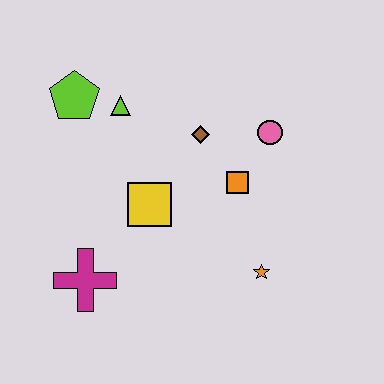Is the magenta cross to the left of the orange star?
Yes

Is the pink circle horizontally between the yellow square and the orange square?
No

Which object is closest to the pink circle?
The orange square is closest to the pink circle.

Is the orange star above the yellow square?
No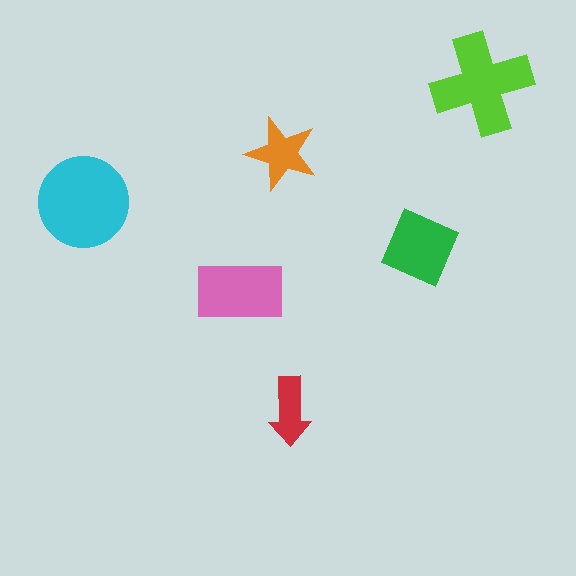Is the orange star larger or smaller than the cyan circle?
Smaller.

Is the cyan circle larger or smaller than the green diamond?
Larger.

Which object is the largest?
The cyan circle.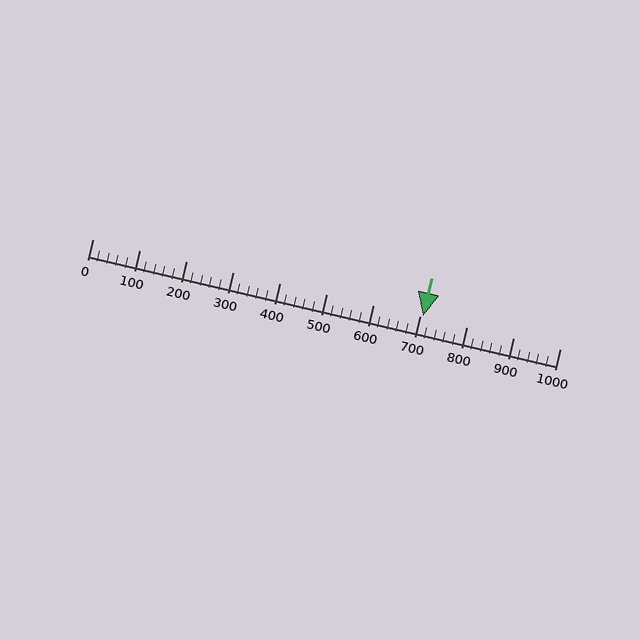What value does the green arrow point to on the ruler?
The green arrow points to approximately 708.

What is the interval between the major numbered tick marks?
The major tick marks are spaced 100 units apart.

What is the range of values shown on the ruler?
The ruler shows values from 0 to 1000.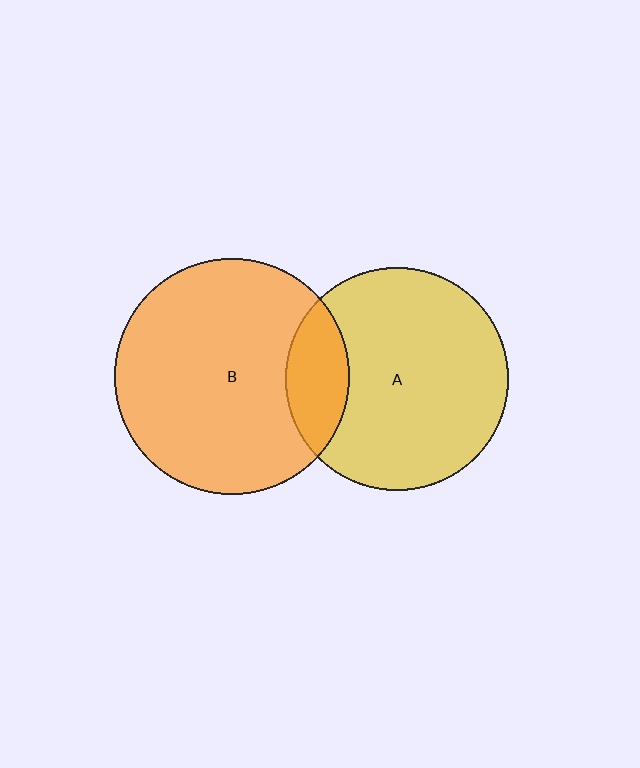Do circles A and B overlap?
Yes.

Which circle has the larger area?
Circle B (orange).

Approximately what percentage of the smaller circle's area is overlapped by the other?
Approximately 20%.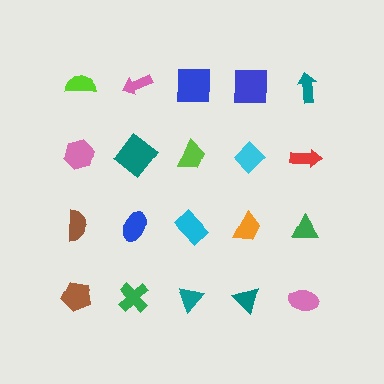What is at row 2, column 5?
A red arrow.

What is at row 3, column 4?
An orange trapezoid.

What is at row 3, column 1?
A brown semicircle.